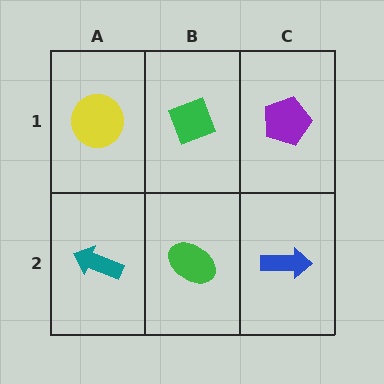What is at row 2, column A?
A teal arrow.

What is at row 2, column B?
A green ellipse.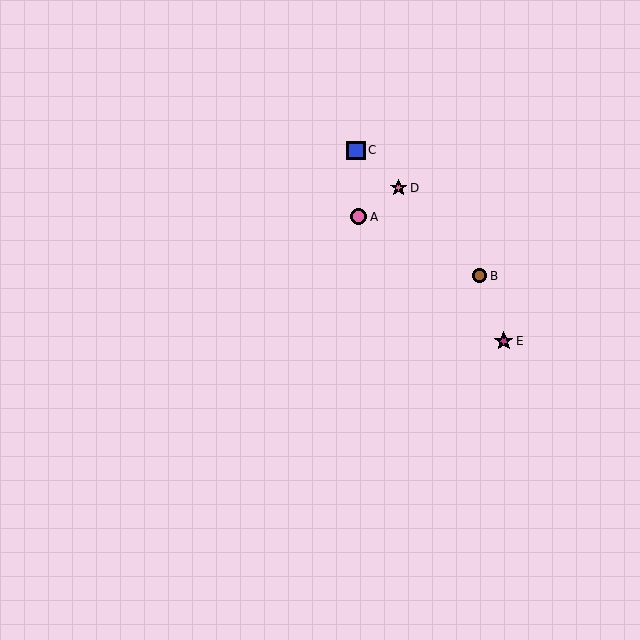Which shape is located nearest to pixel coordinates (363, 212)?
The pink circle (labeled A) at (359, 217) is nearest to that location.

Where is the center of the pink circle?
The center of the pink circle is at (359, 217).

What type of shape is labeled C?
Shape C is a blue square.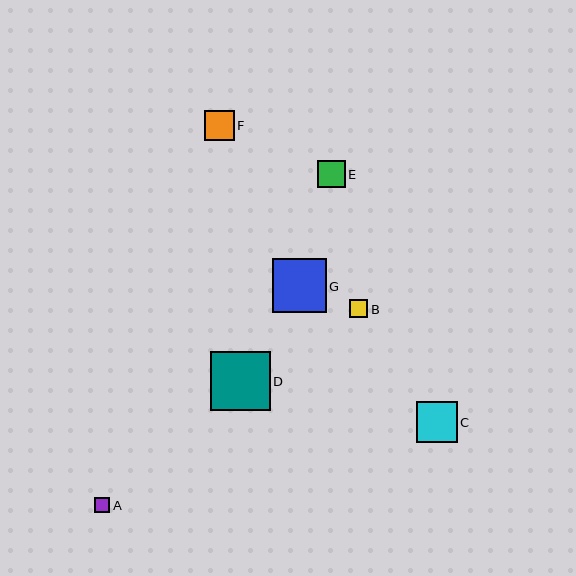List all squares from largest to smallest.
From largest to smallest: D, G, C, F, E, B, A.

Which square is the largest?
Square D is the largest with a size of approximately 59 pixels.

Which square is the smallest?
Square A is the smallest with a size of approximately 16 pixels.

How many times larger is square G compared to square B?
Square G is approximately 3.0 times the size of square B.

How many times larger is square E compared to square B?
Square E is approximately 1.5 times the size of square B.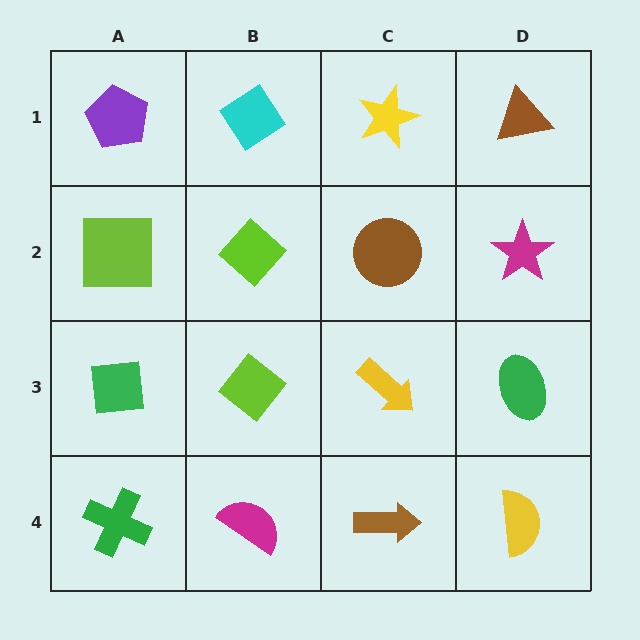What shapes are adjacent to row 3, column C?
A brown circle (row 2, column C), a brown arrow (row 4, column C), a lime diamond (row 3, column B), a green ellipse (row 3, column D).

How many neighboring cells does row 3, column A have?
3.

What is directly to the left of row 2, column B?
A lime square.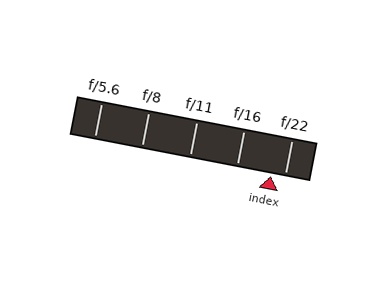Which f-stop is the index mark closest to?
The index mark is closest to f/22.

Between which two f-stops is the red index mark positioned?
The index mark is between f/16 and f/22.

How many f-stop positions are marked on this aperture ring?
There are 5 f-stop positions marked.